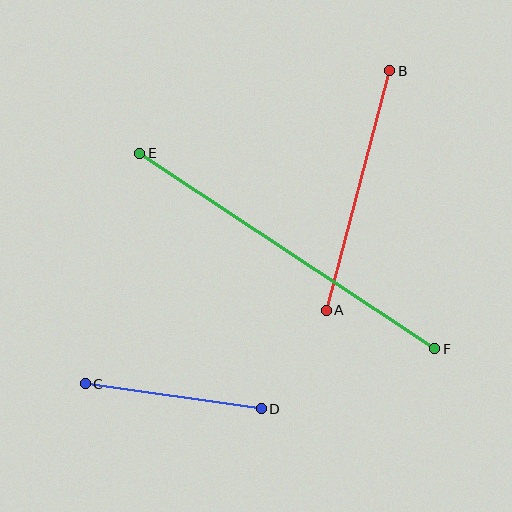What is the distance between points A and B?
The distance is approximately 247 pixels.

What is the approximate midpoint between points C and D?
The midpoint is at approximately (173, 396) pixels.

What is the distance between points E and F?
The distance is approximately 354 pixels.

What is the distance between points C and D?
The distance is approximately 178 pixels.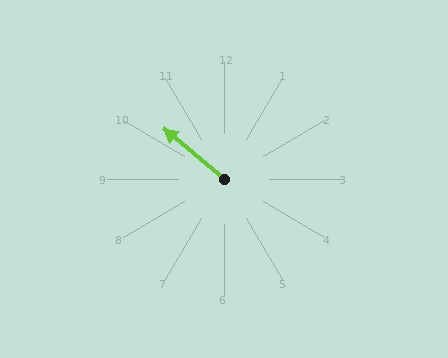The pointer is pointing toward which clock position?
Roughly 10 o'clock.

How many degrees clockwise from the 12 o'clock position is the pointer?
Approximately 310 degrees.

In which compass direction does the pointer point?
Northwest.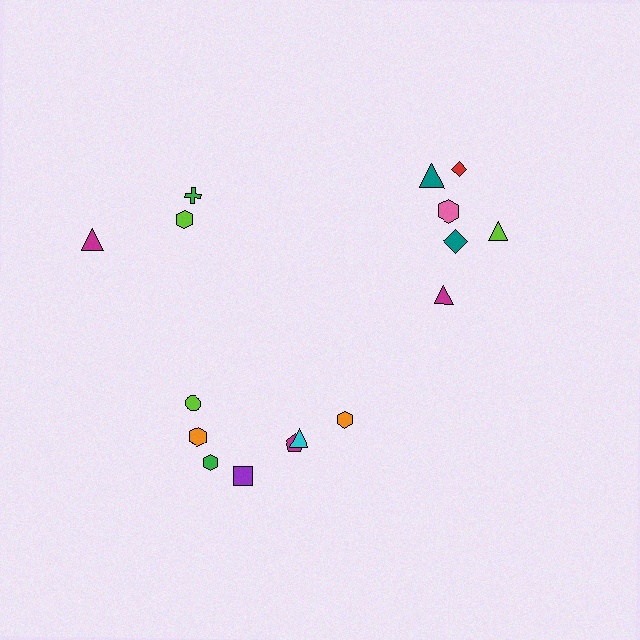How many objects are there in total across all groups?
There are 16 objects.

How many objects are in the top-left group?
There are 3 objects.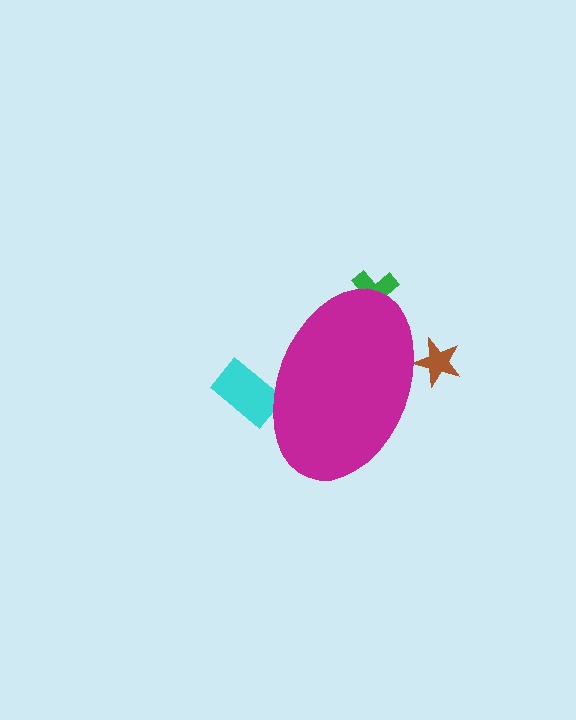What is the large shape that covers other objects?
A magenta ellipse.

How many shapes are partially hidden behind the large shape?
3 shapes are partially hidden.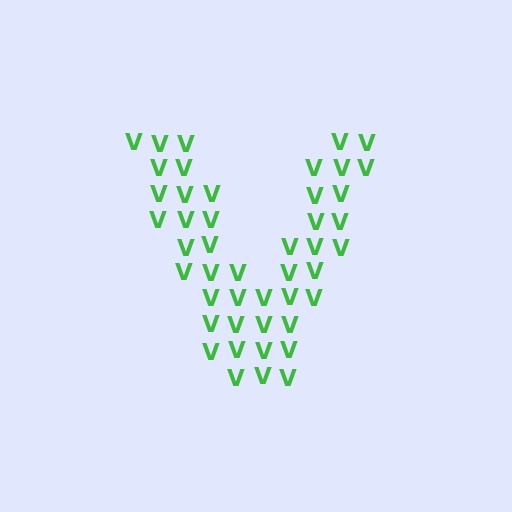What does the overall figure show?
The overall figure shows the letter V.